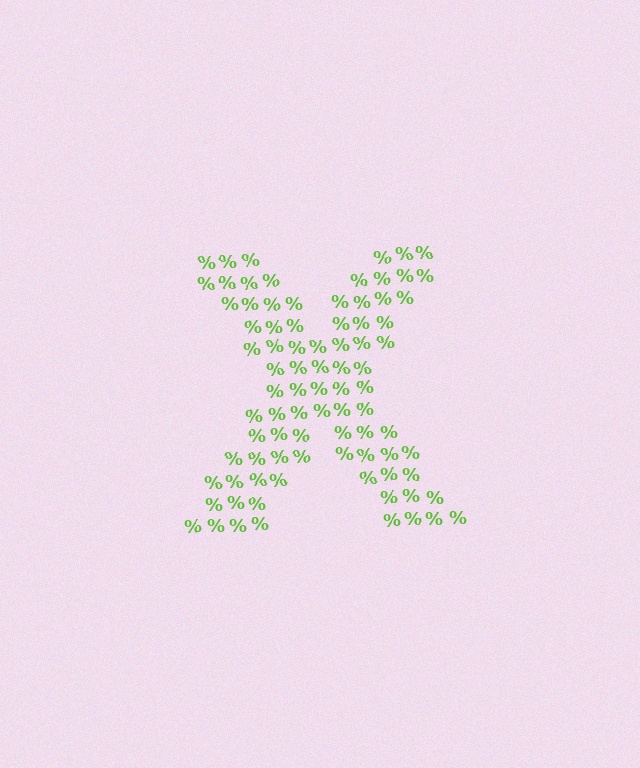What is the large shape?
The large shape is the letter X.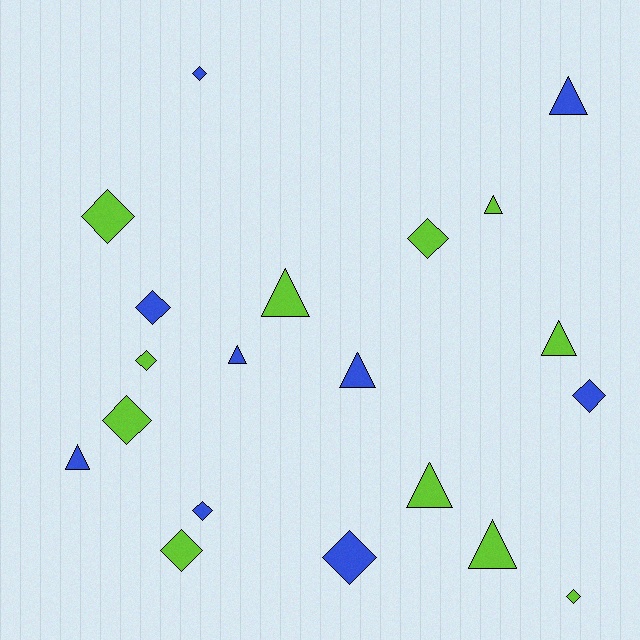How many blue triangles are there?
There are 4 blue triangles.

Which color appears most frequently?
Lime, with 11 objects.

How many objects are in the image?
There are 20 objects.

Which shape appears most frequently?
Diamond, with 11 objects.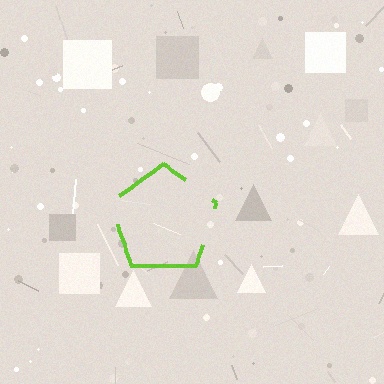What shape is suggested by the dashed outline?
The dashed outline suggests a pentagon.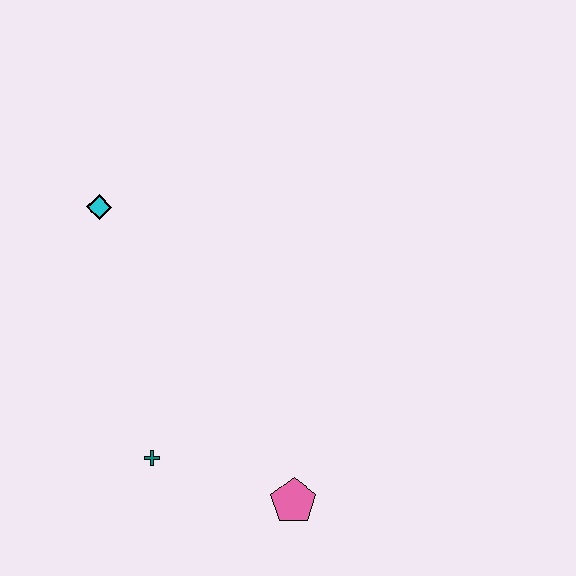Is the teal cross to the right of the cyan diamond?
Yes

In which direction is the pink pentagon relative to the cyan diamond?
The pink pentagon is below the cyan diamond.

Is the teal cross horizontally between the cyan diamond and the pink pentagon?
Yes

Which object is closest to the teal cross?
The pink pentagon is closest to the teal cross.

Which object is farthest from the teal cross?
The cyan diamond is farthest from the teal cross.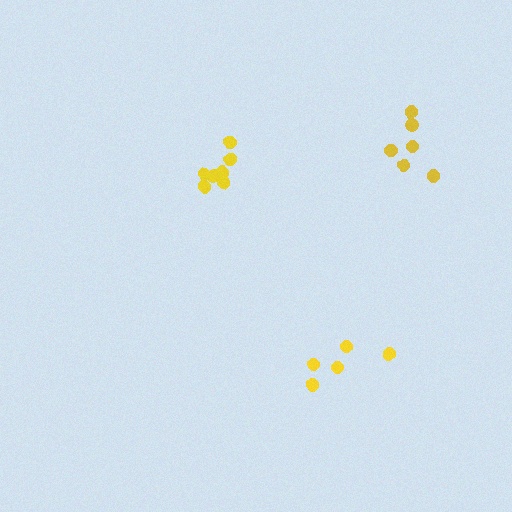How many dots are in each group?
Group 1: 6 dots, Group 2: 7 dots, Group 3: 5 dots (18 total).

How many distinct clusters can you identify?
There are 3 distinct clusters.